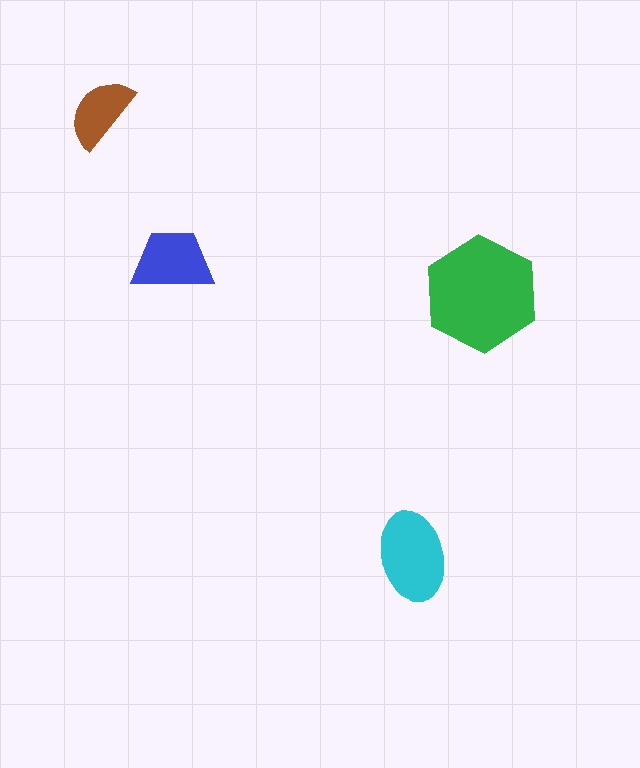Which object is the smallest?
The brown semicircle.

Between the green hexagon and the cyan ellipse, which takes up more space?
The green hexagon.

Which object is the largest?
The green hexagon.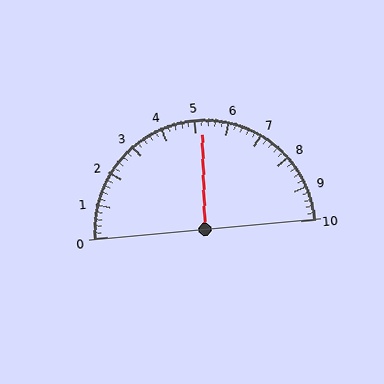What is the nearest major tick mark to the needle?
The nearest major tick mark is 5.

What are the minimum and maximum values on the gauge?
The gauge ranges from 0 to 10.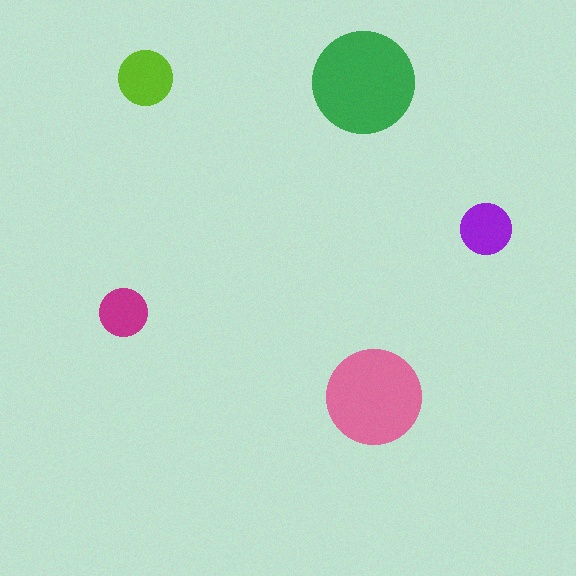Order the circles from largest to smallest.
the green one, the pink one, the lime one, the purple one, the magenta one.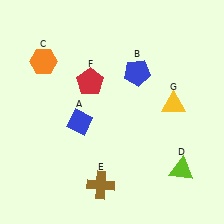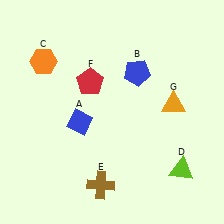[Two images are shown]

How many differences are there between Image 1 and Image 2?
There is 1 difference between the two images.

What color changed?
The triangle (G) changed from yellow in Image 1 to orange in Image 2.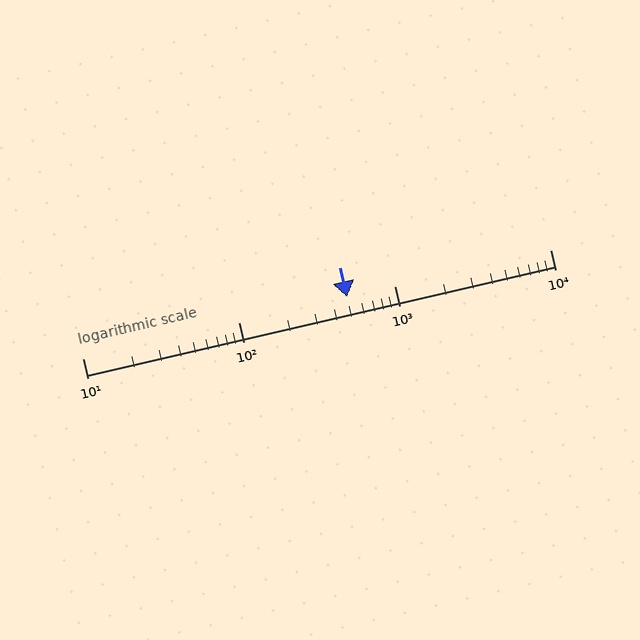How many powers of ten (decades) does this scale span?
The scale spans 3 decades, from 10 to 10000.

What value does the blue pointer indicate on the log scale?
The pointer indicates approximately 500.